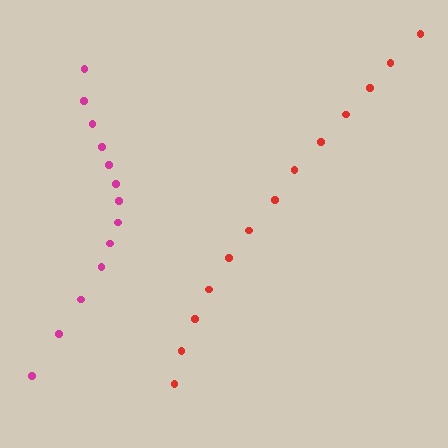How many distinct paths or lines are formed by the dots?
There are 2 distinct paths.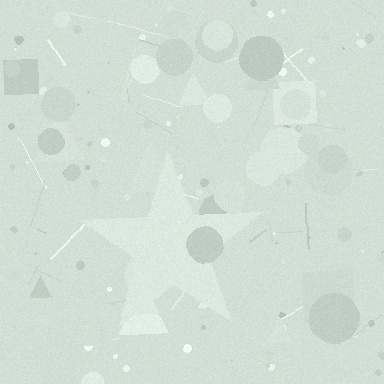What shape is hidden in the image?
A star is hidden in the image.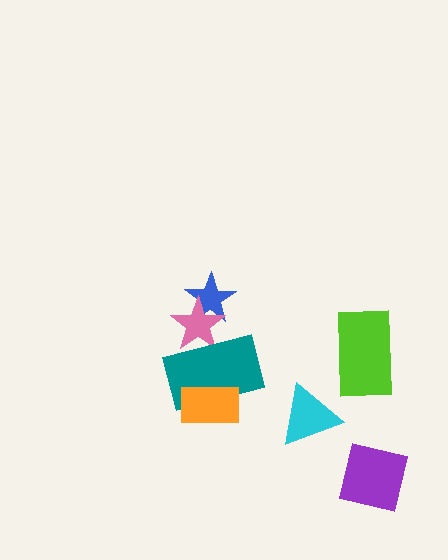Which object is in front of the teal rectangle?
The orange rectangle is in front of the teal rectangle.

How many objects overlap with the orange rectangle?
1 object overlaps with the orange rectangle.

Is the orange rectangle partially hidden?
No, no other shape covers it.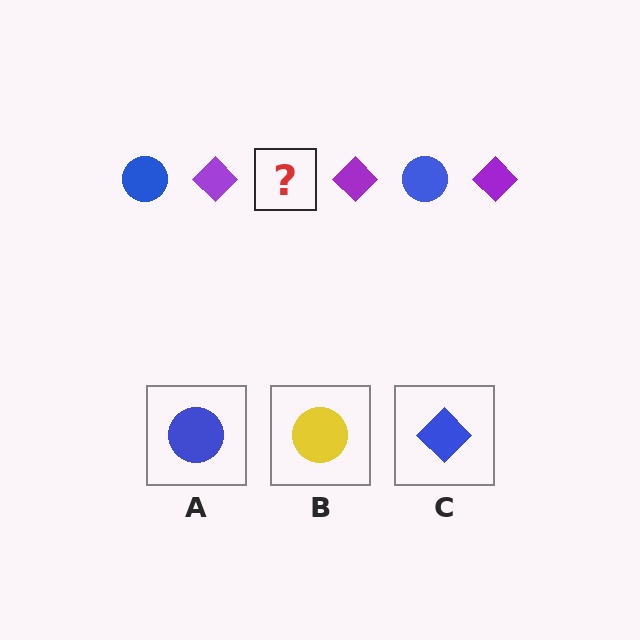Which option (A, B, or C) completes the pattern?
A.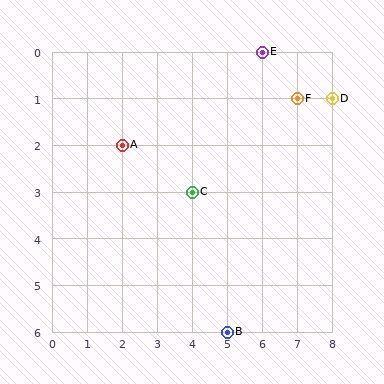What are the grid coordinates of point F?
Point F is at grid coordinates (7, 1).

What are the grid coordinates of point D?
Point D is at grid coordinates (8, 1).